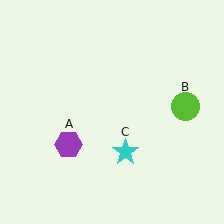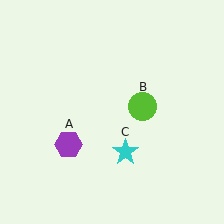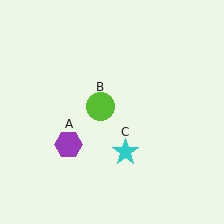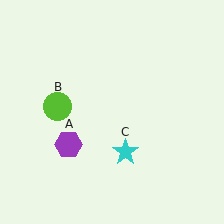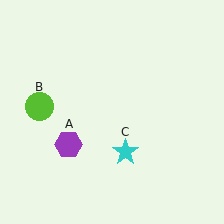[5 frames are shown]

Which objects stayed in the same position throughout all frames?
Purple hexagon (object A) and cyan star (object C) remained stationary.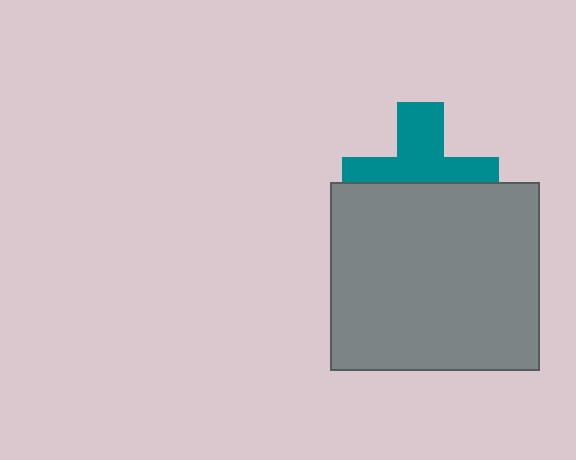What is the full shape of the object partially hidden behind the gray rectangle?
The partially hidden object is a teal cross.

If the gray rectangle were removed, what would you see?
You would see the complete teal cross.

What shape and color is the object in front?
The object in front is a gray rectangle.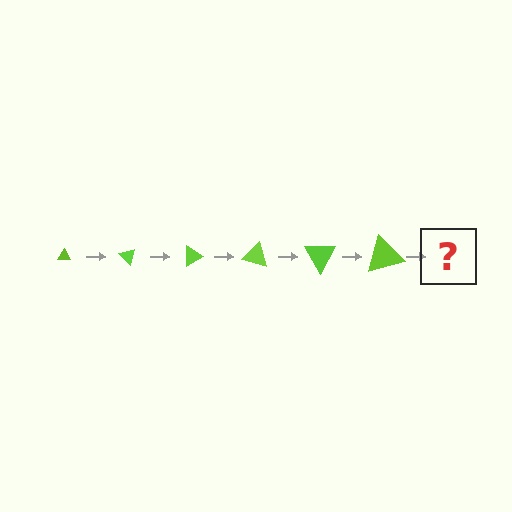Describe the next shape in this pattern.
It should be a triangle, larger than the previous one and rotated 270 degrees from the start.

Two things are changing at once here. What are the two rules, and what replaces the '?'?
The two rules are that the triangle grows larger each step and it rotates 45 degrees each step. The '?' should be a triangle, larger than the previous one and rotated 270 degrees from the start.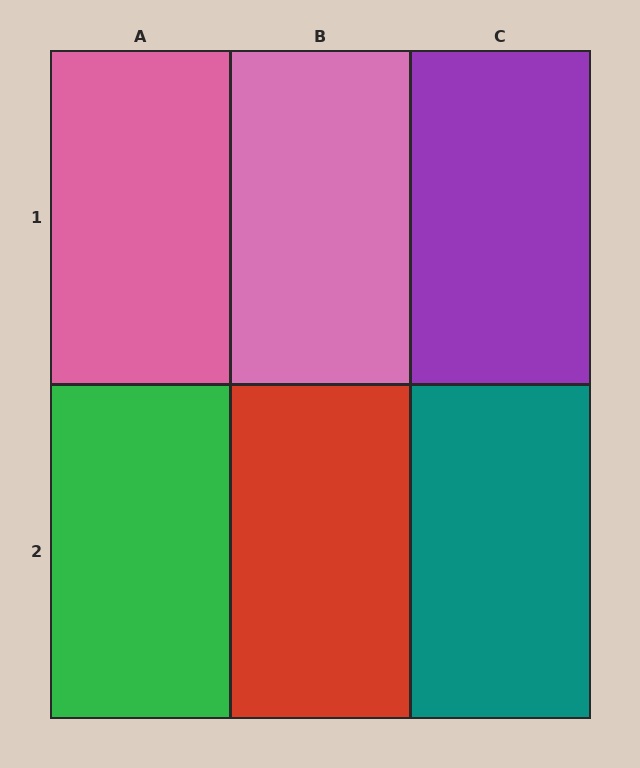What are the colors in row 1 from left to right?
Pink, pink, purple.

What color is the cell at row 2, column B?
Red.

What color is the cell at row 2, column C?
Teal.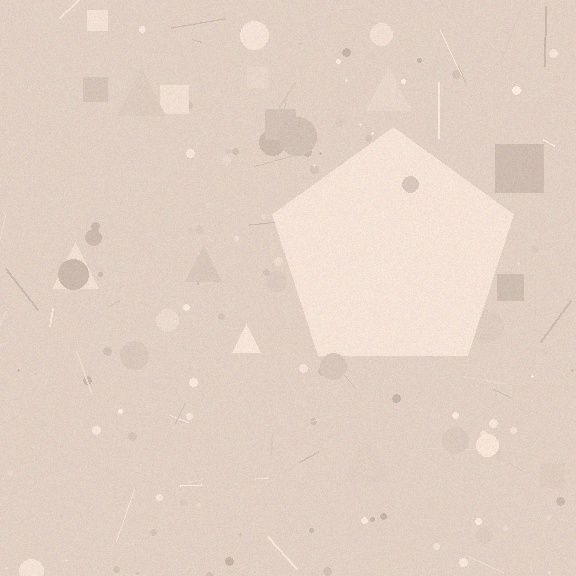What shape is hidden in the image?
A pentagon is hidden in the image.